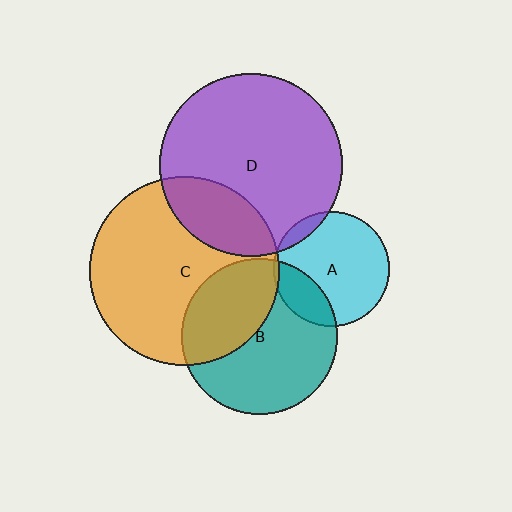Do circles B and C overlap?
Yes.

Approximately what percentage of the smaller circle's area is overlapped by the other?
Approximately 40%.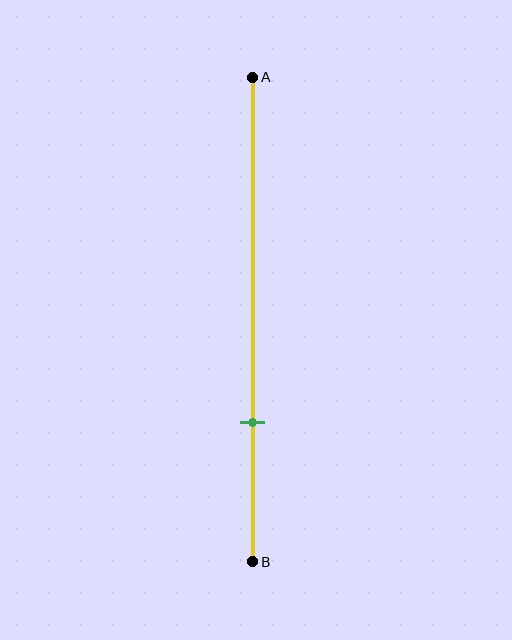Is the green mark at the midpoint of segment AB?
No, the mark is at about 70% from A, not at the 50% midpoint.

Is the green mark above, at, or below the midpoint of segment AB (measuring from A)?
The green mark is below the midpoint of segment AB.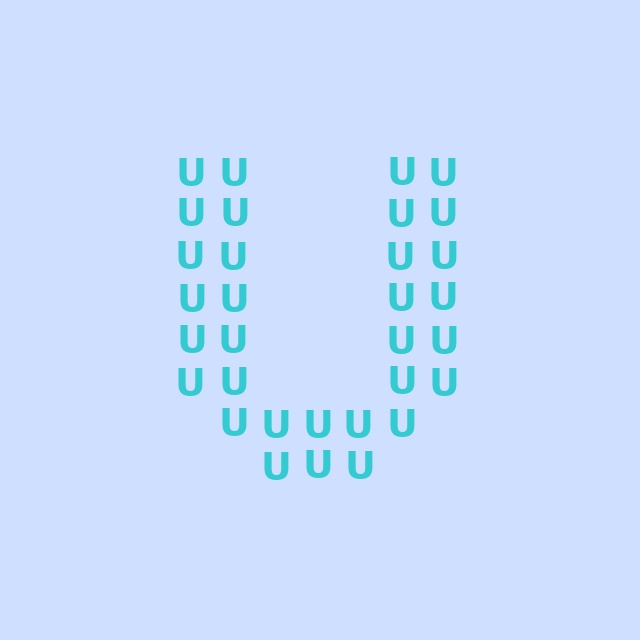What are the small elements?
The small elements are letter U's.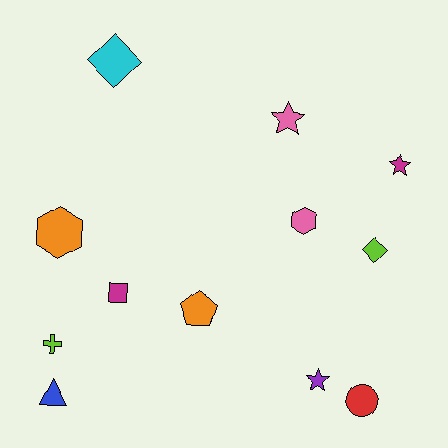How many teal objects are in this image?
There are no teal objects.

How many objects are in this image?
There are 12 objects.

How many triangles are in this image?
There is 1 triangle.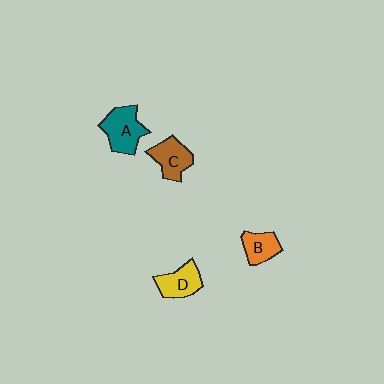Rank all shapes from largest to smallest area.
From largest to smallest: A (teal), C (brown), D (yellow), B (orange).